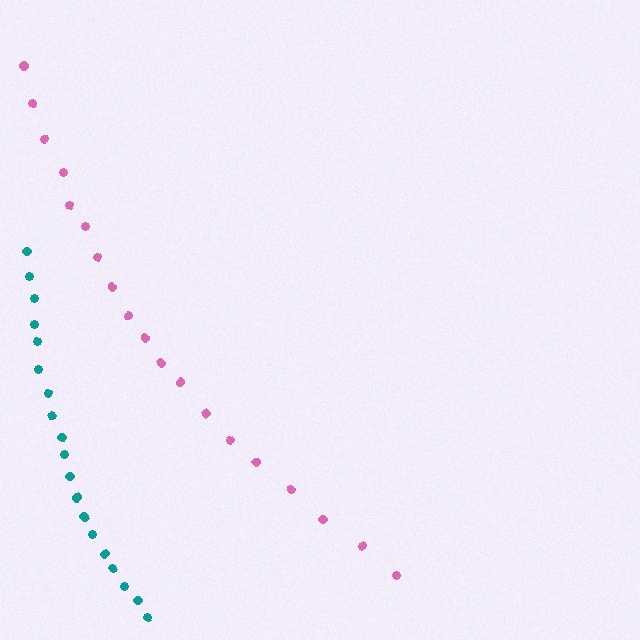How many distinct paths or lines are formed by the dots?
There are 2 distinct paths.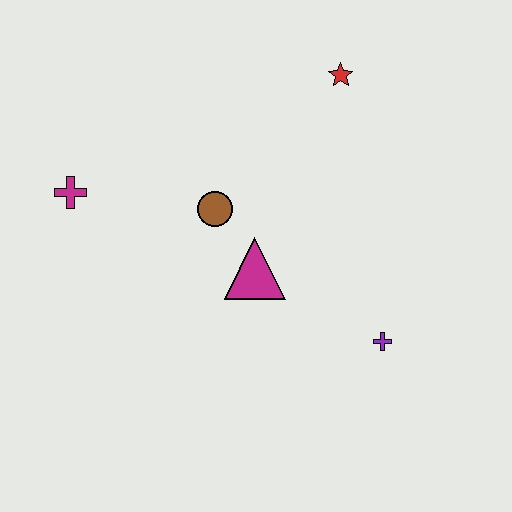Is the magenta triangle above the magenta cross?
No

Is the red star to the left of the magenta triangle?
No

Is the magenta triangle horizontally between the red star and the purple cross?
No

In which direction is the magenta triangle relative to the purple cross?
The magenta triangle is to the left of the purple cross.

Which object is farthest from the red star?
The magenta cross is farthest from the red star.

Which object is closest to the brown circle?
The magenta triangle is closest to the brown circle.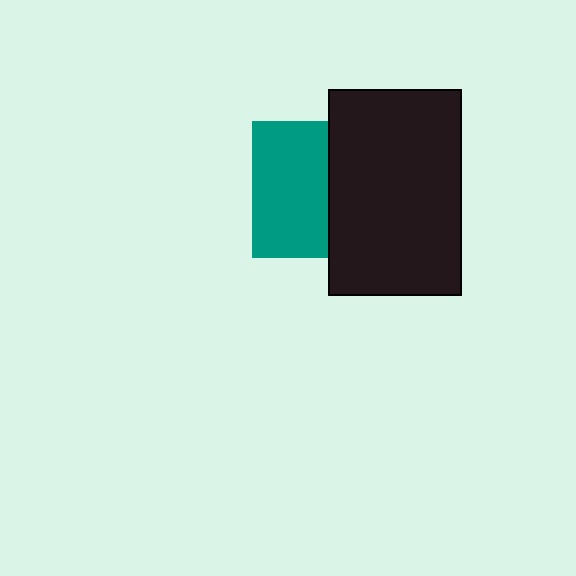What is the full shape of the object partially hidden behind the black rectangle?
The partially hidden object is a teal square.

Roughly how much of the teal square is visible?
About half of it is visible (roughly 55%).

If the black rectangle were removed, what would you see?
You would see the complete teal square.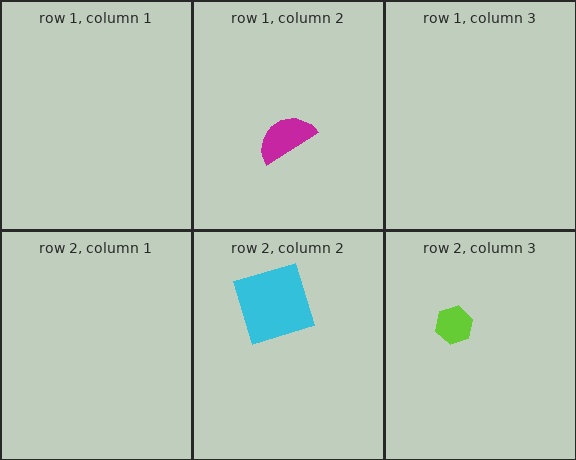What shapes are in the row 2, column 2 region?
The cyan square.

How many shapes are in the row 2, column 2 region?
1.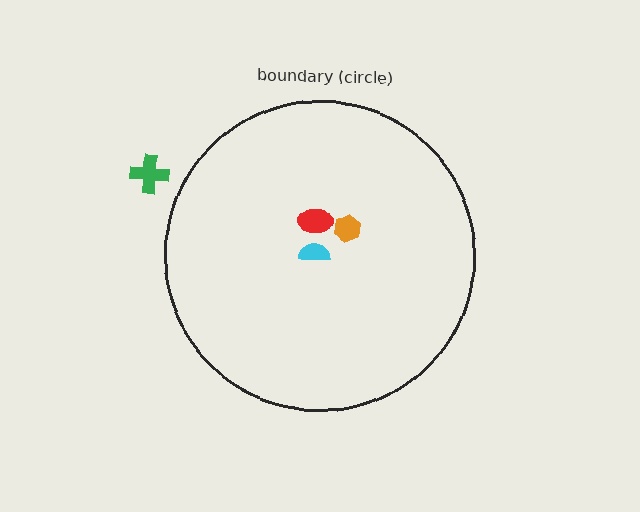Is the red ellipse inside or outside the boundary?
Inside.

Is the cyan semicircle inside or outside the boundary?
Inside.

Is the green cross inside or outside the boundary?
Outside.